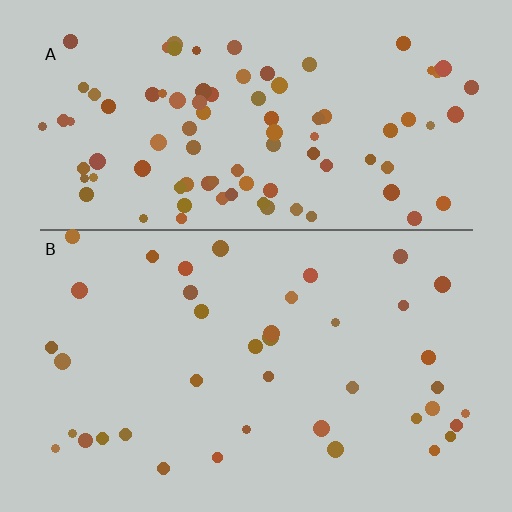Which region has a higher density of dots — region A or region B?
A (the top).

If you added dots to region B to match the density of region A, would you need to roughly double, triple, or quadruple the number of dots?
Approximately double.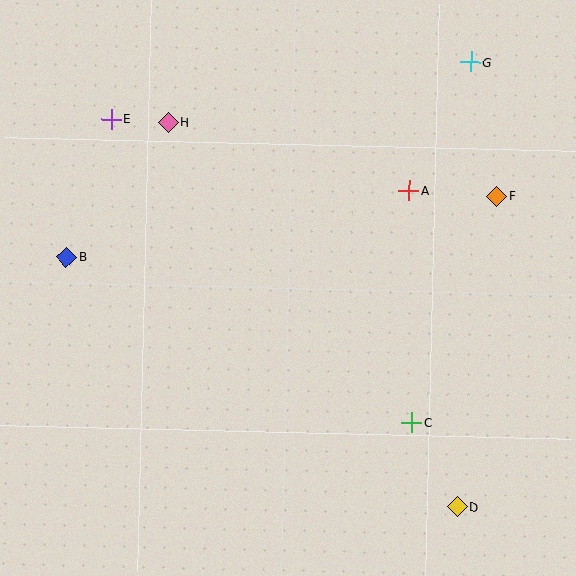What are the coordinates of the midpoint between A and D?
The midpoint between A and D is at (433, 349).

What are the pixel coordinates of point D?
Point D is at (457, 507).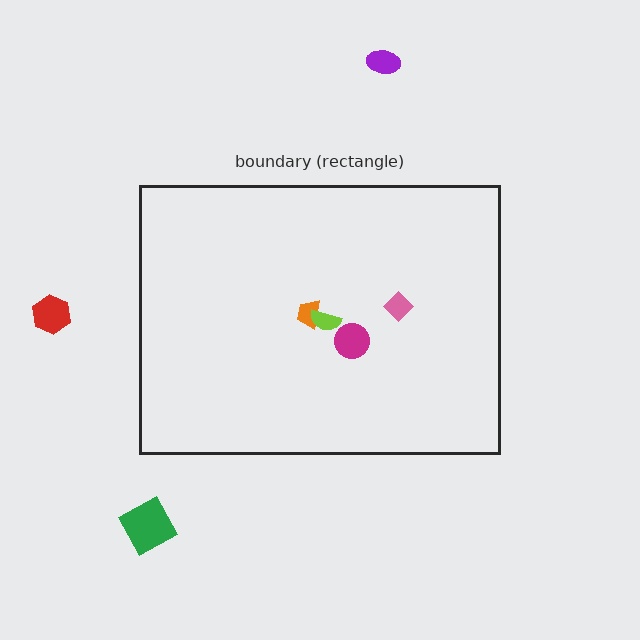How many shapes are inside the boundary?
4 inside, 3 outside.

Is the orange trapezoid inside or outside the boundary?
Inside.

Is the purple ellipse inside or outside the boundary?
Outside.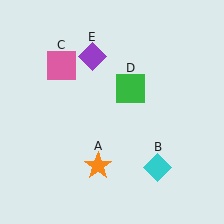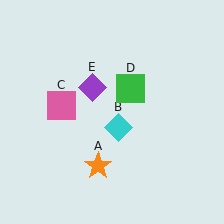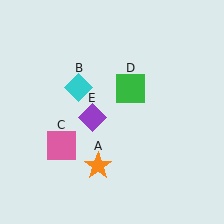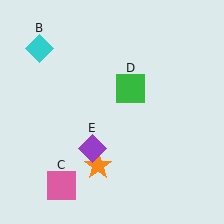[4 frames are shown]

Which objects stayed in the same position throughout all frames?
Orange star (object A) and green square (object D) remained stationary.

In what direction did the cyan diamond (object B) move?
The cyan diamond (object B) moved up and to the left.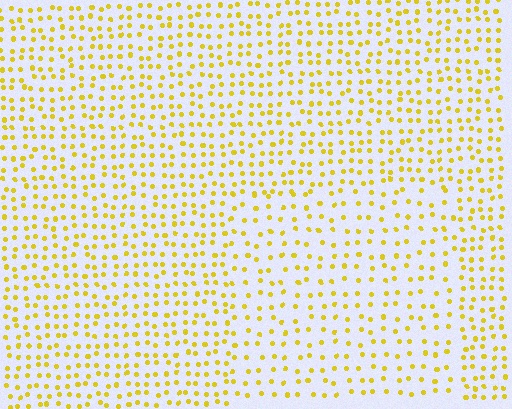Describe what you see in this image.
The image contains small yellow elements arranged at two different densities. A rectangle-shaped region is visible where the elements are less densely packed than the surrounding area.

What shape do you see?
I see a rectangle.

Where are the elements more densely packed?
The elements are more densely packed outside the rectangle boundary.